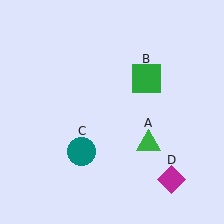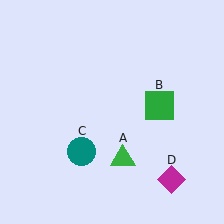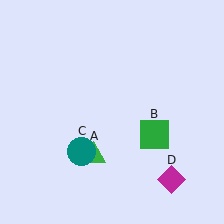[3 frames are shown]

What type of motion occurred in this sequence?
The green triangle (object A), green square (object B) rotated clockwise around the center of the scene.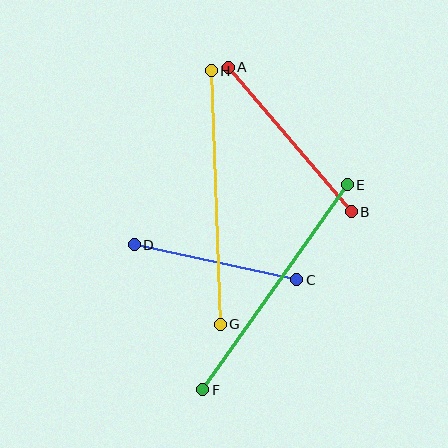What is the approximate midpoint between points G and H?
The midpoint is at approximately (216, 197) pixels.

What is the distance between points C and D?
The distance is approximately 166 pixels.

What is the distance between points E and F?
The distance is approximately 251 pixels.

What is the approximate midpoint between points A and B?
The midpoint is at approximately (290, 140) pixels.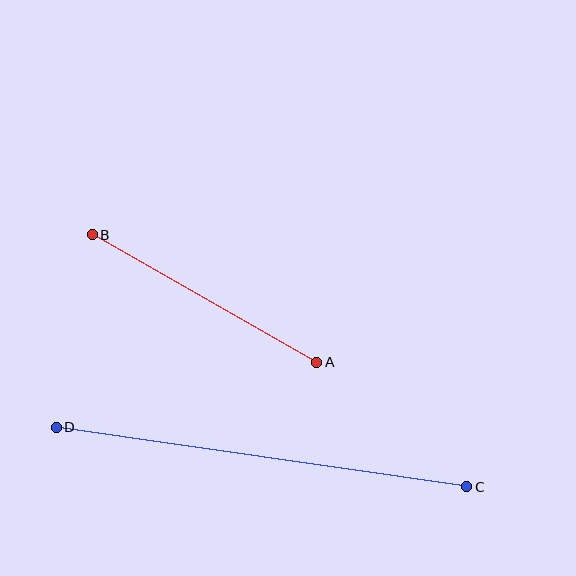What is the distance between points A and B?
The distance is approximately 258 pixels.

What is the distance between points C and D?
The distance is approximately 415 pixels.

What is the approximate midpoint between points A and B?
The midpoint is at approximately (204, 299) pixels.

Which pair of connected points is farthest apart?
Points C and D are farthest apart.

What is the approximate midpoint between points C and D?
The midpoint is at approximately (262, 457) pixels.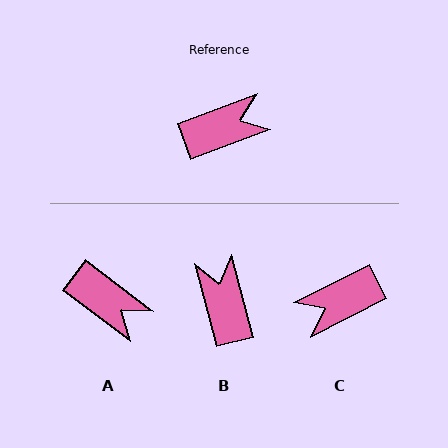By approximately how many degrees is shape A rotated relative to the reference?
Approximately 57 degrees clockwise.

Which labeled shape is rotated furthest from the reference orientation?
C, about 173 degrees away.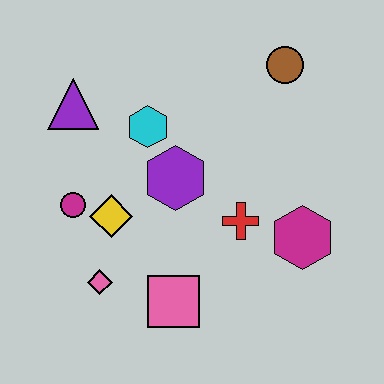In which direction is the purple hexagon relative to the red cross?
The purple hexagon is to the left of the red cross.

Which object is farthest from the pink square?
The brown circle is farthest from the pink square.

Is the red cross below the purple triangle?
Yes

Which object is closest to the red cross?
The magenta hexagon is closest to the red cross.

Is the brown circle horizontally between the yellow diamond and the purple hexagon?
No